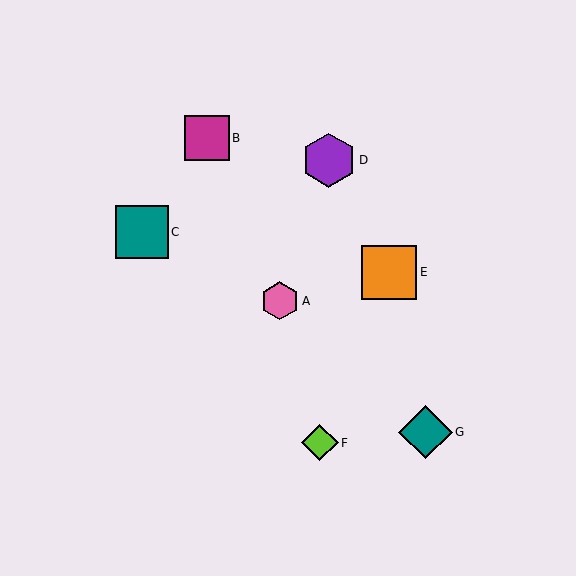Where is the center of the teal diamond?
The center of the teal diamond is at (425, 432).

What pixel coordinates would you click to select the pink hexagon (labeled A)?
Click at (280, 301) to select the pink hexagon A.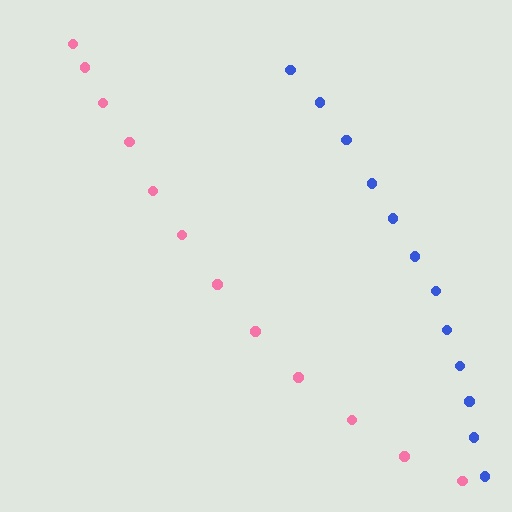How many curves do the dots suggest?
There are 2 distinct paths.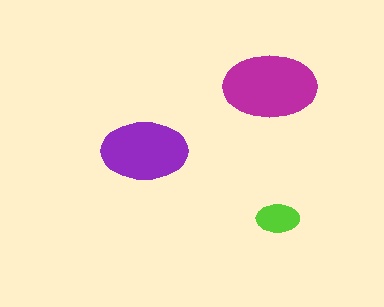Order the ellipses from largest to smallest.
the magenta one, the purple one, the lime one.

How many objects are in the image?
There are 3 objects in the image.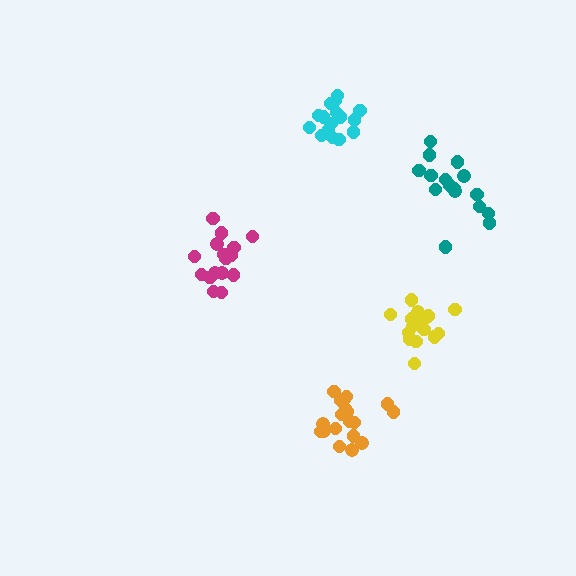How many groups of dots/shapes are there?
There are 5 groups.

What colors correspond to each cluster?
The clusters are colored: magenta, orange, cyan, yellow, teal.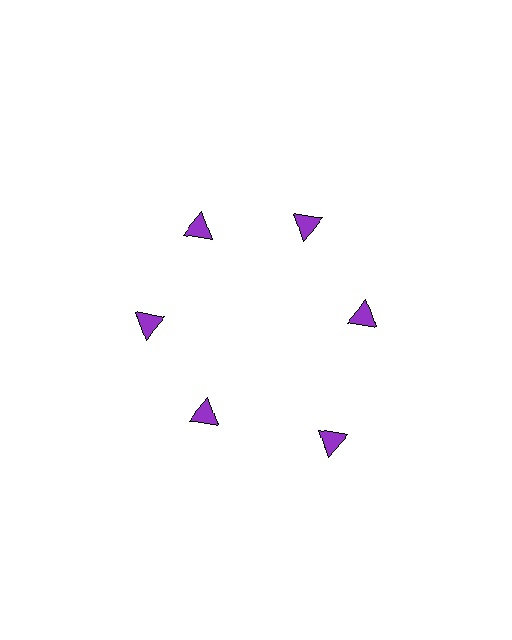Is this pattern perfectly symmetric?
No. The 6 purple triangles are arranged in a ring, but one element near the 5 o'clock position is pushed outward from the center, breaking the 6-fold rotational symmetry.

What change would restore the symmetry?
The symmetry would be restored by moving it inward, back onto the ring so that all 6 triangles sit at equal angles and equal distance from the center.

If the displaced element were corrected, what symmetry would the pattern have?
It would have 6-fold rotational symmetry — the pattern would map onto itself every 60 degrees.